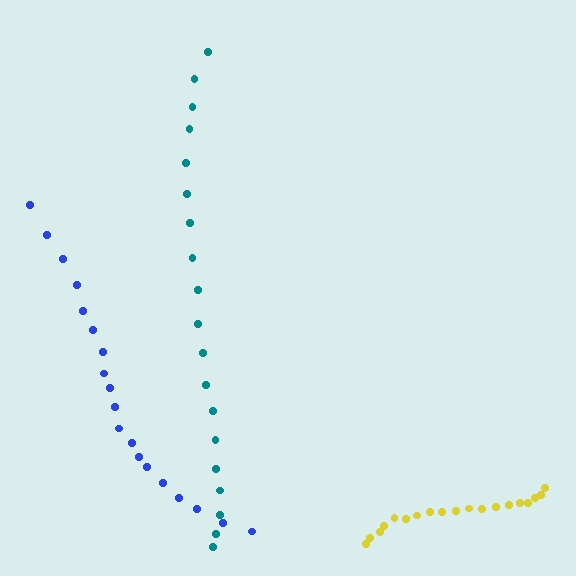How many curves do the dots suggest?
There are 3 distinct paths.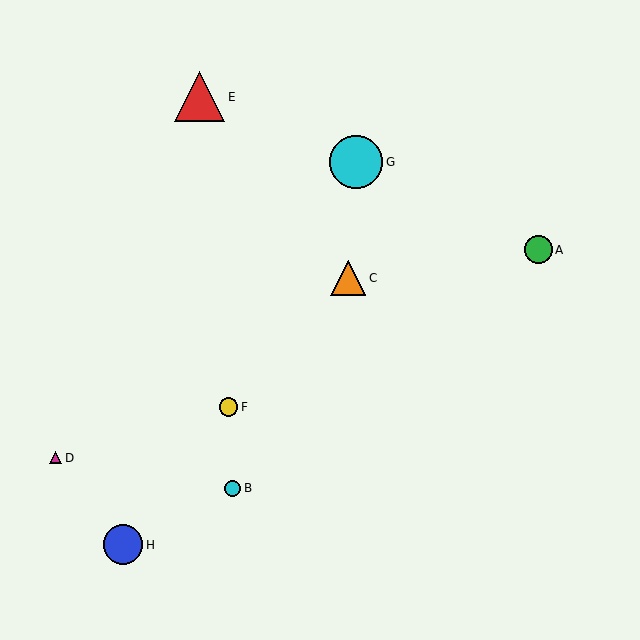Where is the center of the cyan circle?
The center of the cyan circle is at (233, 488).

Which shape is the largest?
The cyan circle (labeled G) is the largest.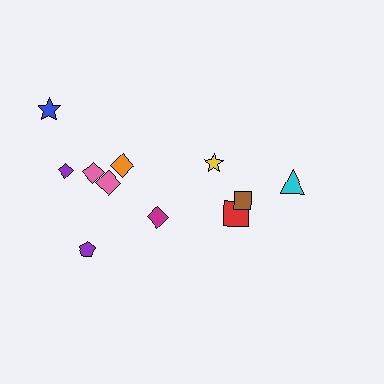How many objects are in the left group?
There are 7 objects.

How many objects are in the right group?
There are 4 objects.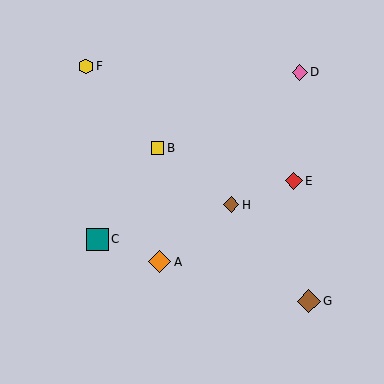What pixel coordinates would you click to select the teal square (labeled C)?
Click at (97, 239) to select the teal square C.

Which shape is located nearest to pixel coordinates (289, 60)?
The pink diamond (labeled D) at (300, 72) is nearest to that location.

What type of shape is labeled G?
Shape G is a brown diamond.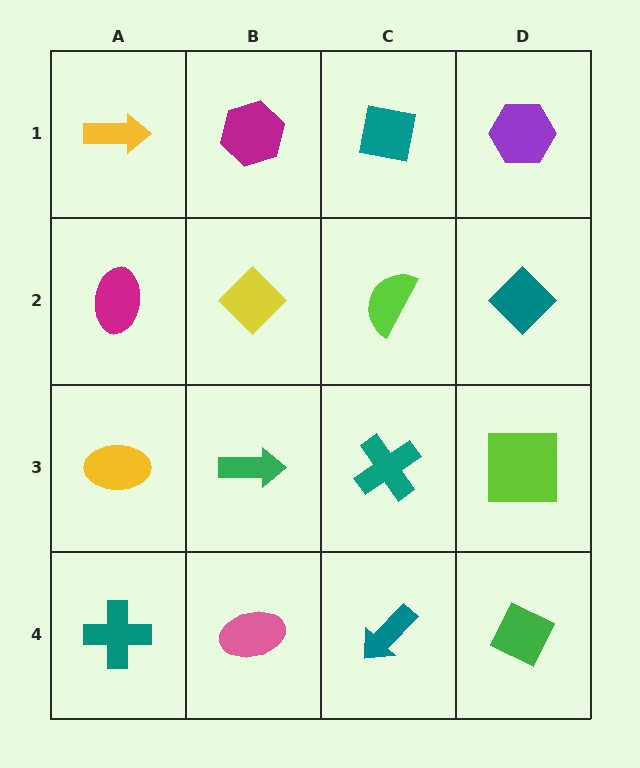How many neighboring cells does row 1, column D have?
2.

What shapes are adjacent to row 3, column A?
A magenta ellipse (row 2, column A), a teal cross (row 4, column A), a green arrow (row 3, column B).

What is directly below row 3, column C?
A teal arrow.